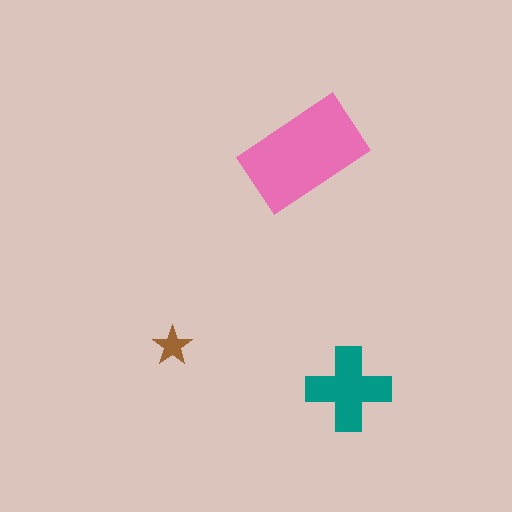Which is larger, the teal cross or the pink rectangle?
The pink rectangle.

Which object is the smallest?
The brown star.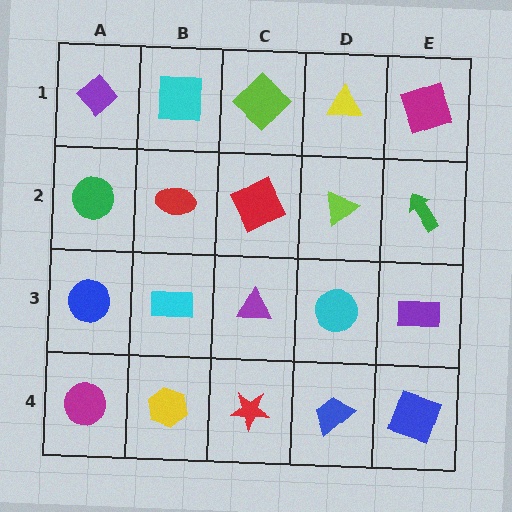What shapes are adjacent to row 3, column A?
A green circle (row 2, column A), a magenta circle (row 4, column A), a cyan rectangle (row 3, column B).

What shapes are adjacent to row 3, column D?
A lime triangle (row 2, column D), a blue trapezoid (row 4, column D), a purple triangle (row 3, column C), a purple rectangle (row 3, column E).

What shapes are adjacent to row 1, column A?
A green circle (row 2, column A), a cyan square (row 1, column B).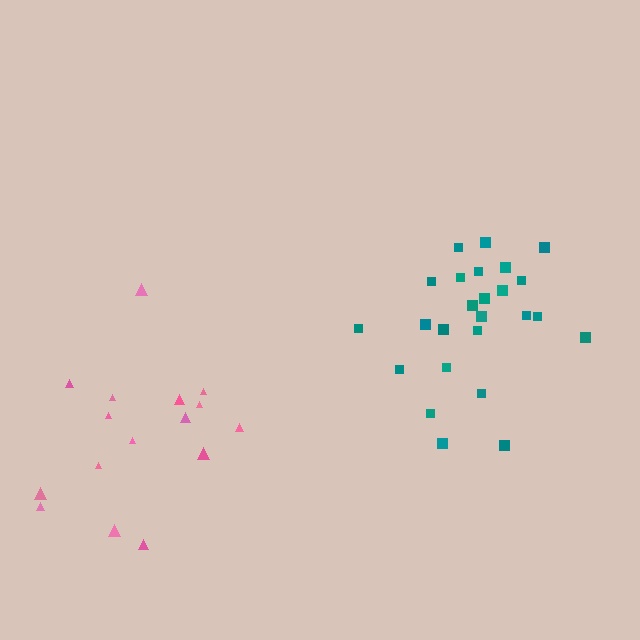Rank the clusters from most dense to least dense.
teal, pink.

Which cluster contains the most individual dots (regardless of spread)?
Teal (25).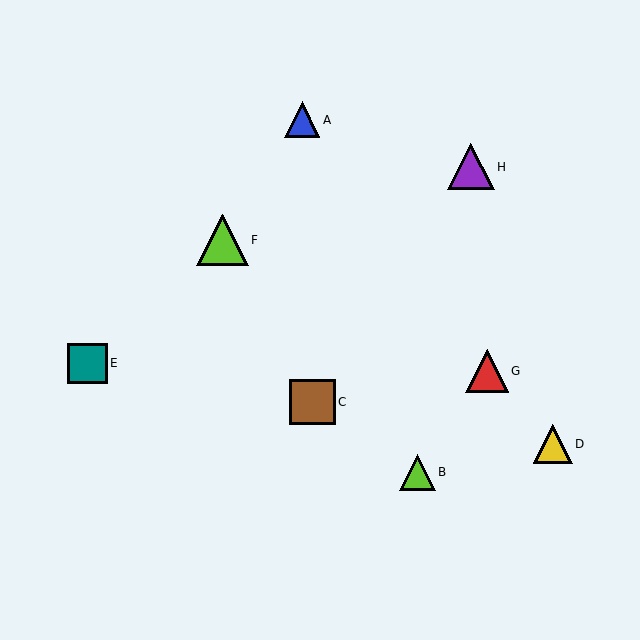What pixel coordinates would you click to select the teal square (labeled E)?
Click at (87, 363) to select the teal square E.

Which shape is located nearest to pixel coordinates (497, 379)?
The red triangle (labeled G) at (487, 371) is nearest to that location.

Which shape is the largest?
The lime triangle (labeled F) is the largest.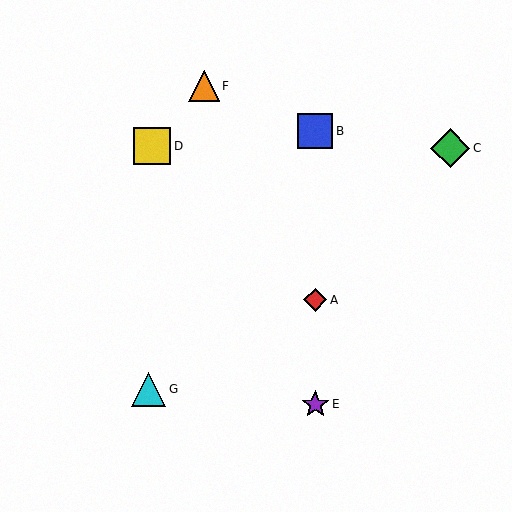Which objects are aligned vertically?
Objects A, B, E are aligned vertically.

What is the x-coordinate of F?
Object F is at x≈204.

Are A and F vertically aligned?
No, A is at x≈315 and F is at x≈204.